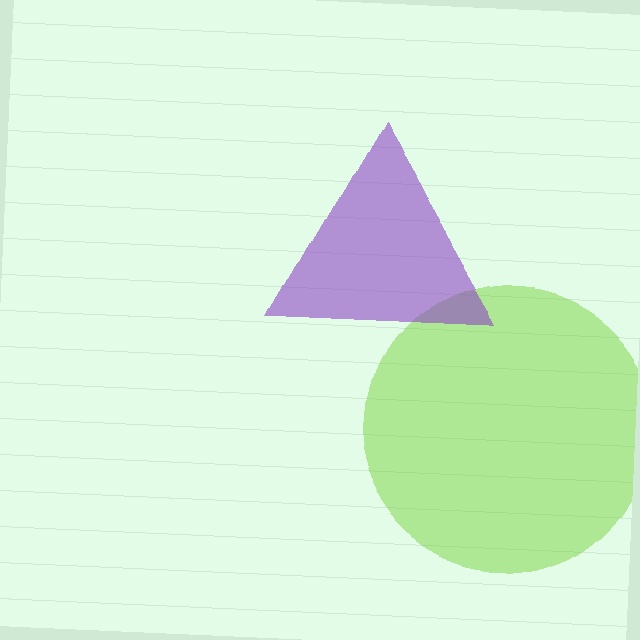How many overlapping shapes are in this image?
There are 2 overlapping shapes in the image.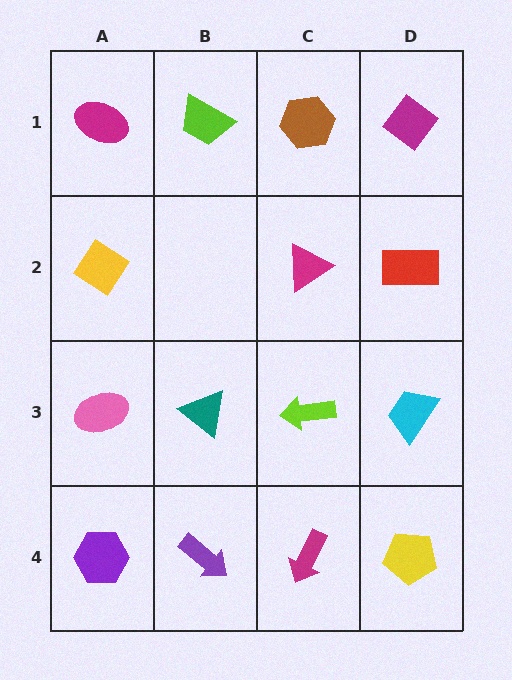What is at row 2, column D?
A red rectangle.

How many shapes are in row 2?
3 shapes.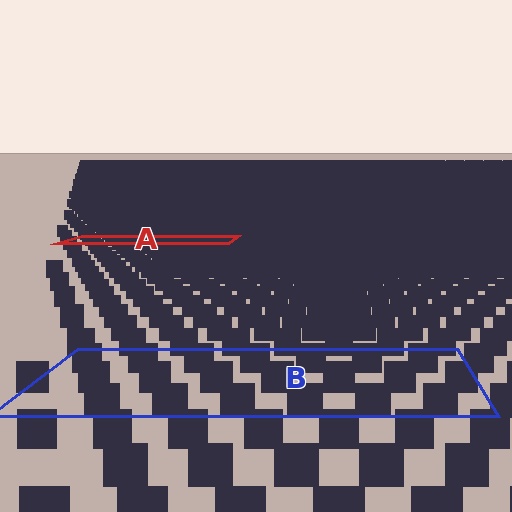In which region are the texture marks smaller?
The texture marks are smaller in region A, because it is farther away.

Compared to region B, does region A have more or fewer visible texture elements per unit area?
Region A has more texture elements per unit area — they are packed more densely because it is farther away.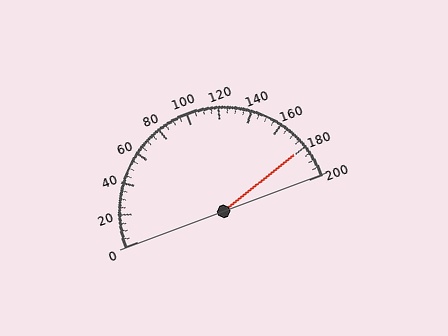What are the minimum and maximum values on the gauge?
The gauge ranges from 0 to 200.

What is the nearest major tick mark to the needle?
The nearest major tick mark is 180.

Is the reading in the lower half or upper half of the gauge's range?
The reading is in the upper half of the range (0 to 200).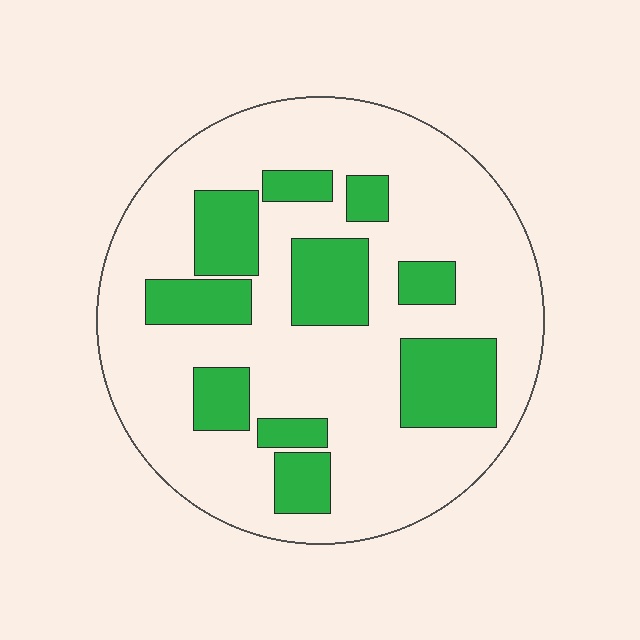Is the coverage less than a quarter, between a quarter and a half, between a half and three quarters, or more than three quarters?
Between a quarter and a half.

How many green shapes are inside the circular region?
10.